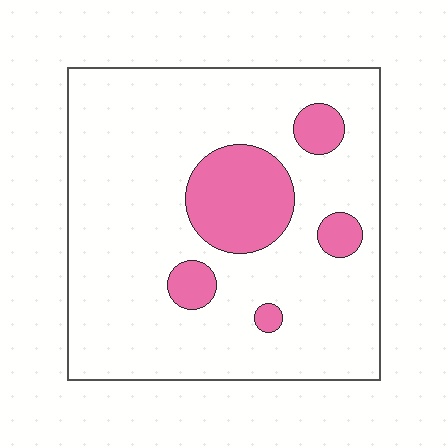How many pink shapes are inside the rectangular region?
5.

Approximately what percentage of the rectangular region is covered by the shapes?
Approximately 15%.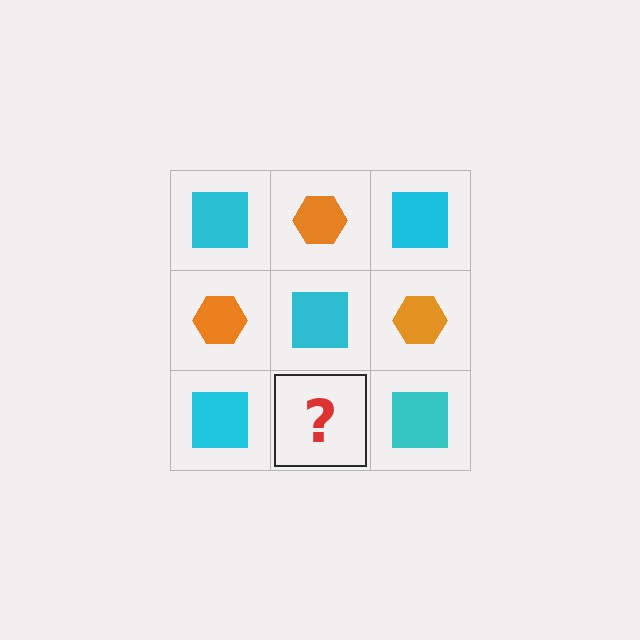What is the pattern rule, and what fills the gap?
The rule is that it alternates cyan square and orange hexagon in a checkerboard pattern. The gap should be filled with an orange hexagon.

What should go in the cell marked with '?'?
The missing cell should contain an orange hexagon.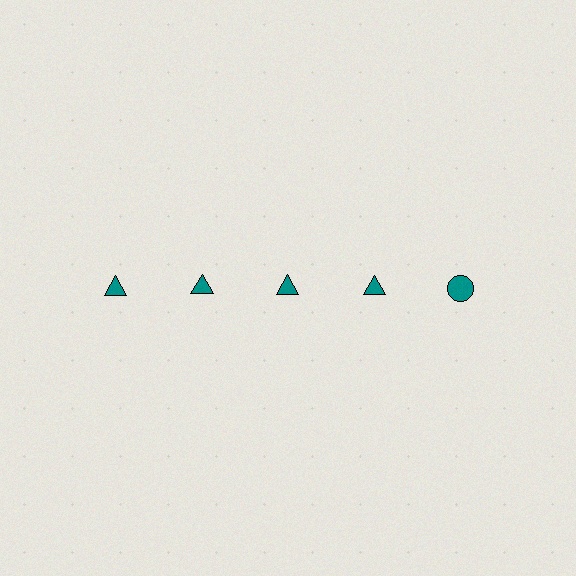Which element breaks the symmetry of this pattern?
The teal circle in the top row, rightmost column breaks the symmetry. All other shapes are teal triangles.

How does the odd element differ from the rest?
It has a different shape: circle instead of triangle.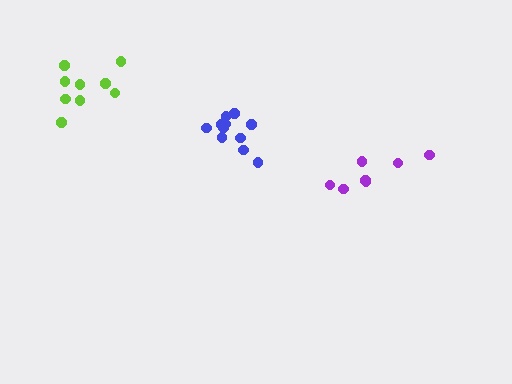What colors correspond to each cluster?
The clusters are colored: lime, blue, purple.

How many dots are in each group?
Group 1: 9 dots, Group 2: 11 dots, Group 3: 7 dots (27 total).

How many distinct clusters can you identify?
There are 3 distinct clusters.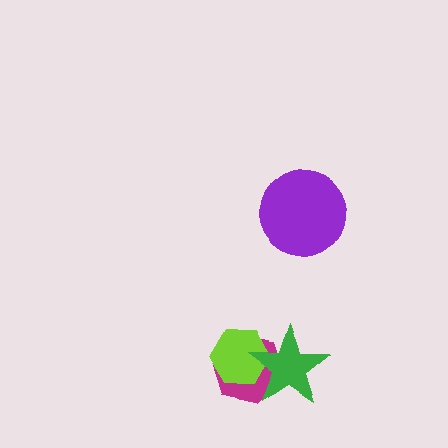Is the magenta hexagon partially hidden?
Yes, it is partially covered by another shape.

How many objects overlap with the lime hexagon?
2 objects overlap with the lime hexagon.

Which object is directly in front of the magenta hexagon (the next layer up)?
The lime hexagon is directly in front of the magenta hexagon.